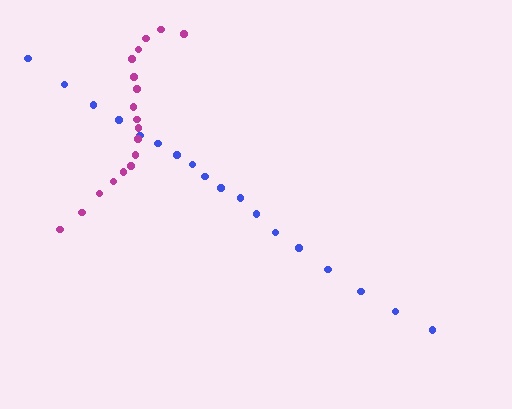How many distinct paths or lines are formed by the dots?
There are 2 distinct paths.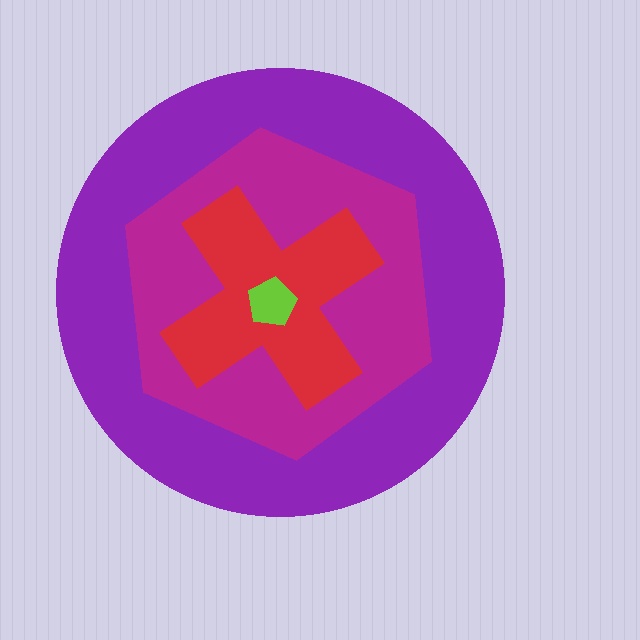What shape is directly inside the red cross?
The lime pentagon.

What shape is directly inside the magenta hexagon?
The red cross.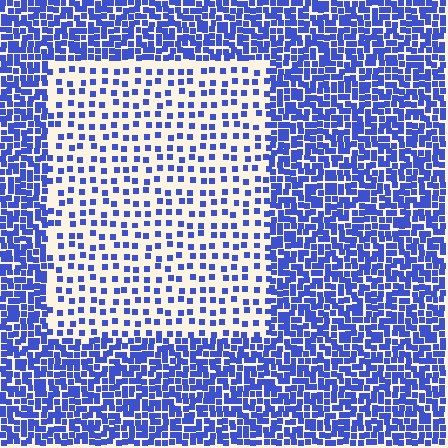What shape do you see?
I see a rectangle.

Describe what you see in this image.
The image contains small blue elements arranged at two different densities. A rectangle-shaped region is visible where the elements are less densely packed than the surrounding area.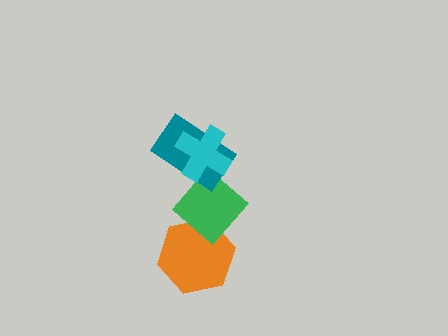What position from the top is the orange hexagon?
The orange hexagon is 4th from the top.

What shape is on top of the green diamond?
The teal rectangle is on top of the green diamond.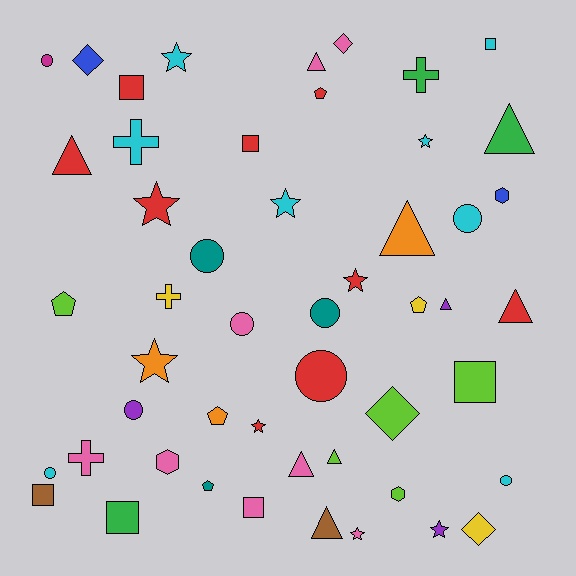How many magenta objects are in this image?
There is 1 magenta object.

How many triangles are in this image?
There are 9 triangles.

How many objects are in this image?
There are 50 objects.